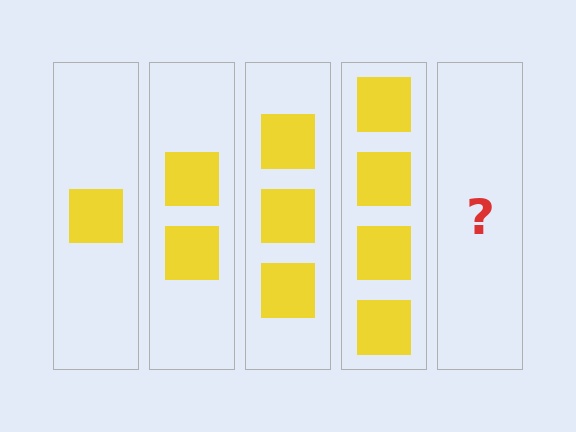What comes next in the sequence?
The next element should be 5 squares.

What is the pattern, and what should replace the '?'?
The pattern is that each step adds one more square. The '?' should be 5 squares.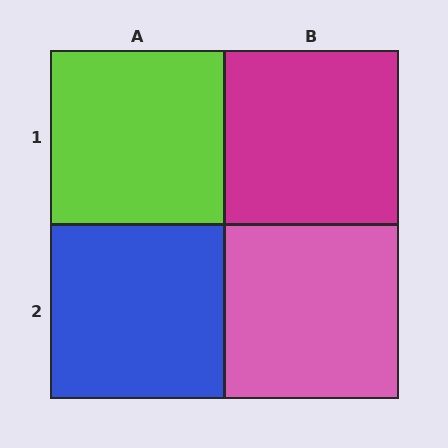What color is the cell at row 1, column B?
Magenta.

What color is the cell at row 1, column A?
Lime.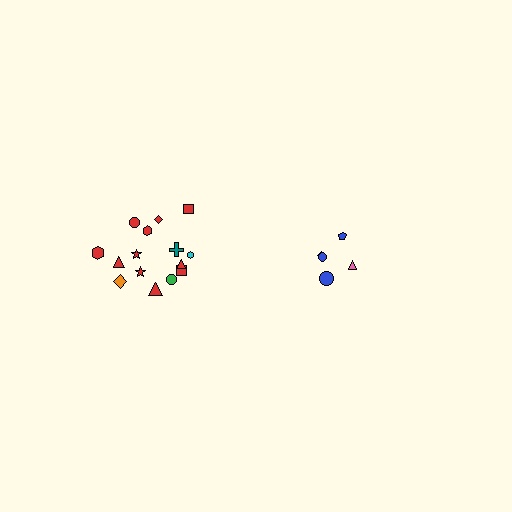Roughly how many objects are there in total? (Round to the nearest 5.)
Roughly 20 objects in total.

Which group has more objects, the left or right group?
The left group.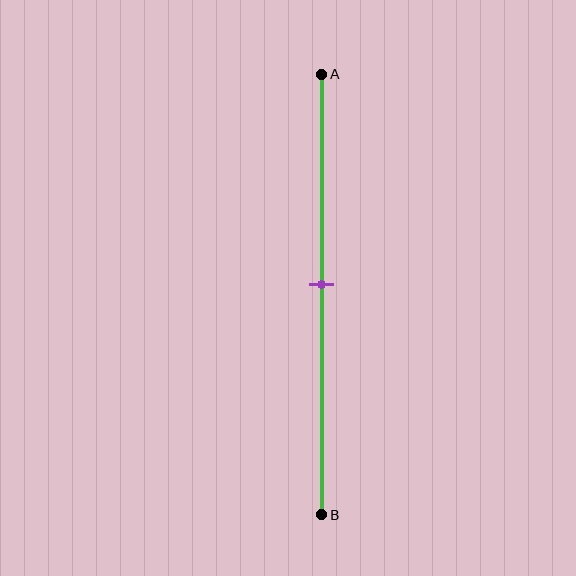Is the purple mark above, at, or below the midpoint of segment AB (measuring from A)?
The purple mark is approximately at the midpoint of segment AB.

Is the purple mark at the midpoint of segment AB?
Yes, the mark is approximately at the midpoint.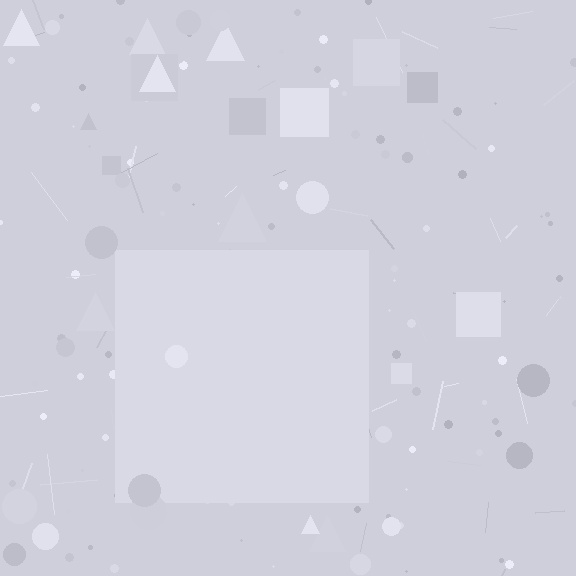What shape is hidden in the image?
A square is hidden in the image.